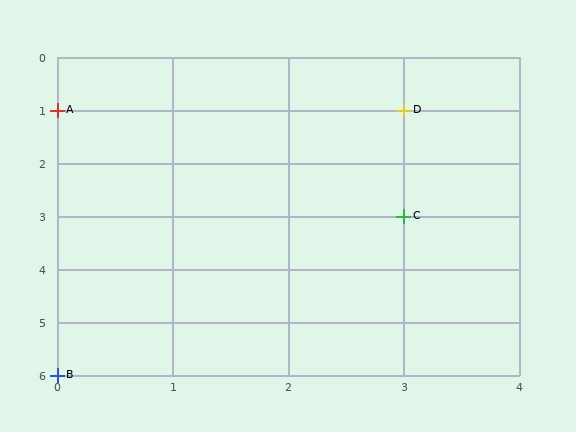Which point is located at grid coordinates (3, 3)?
Point C is at (3, 3).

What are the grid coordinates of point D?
Point D is at grid coordinates (3, 1).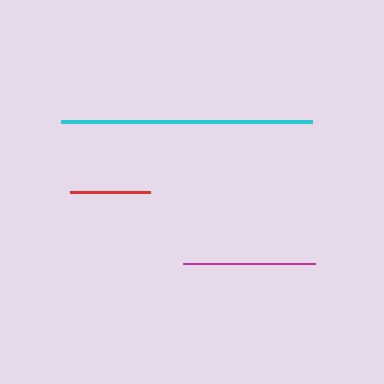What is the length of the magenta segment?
The magenta segment is approximately 132 pixels long.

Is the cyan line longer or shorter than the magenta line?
The cyan line is longer than the magenta line.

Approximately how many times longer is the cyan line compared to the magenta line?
The cyan line is approximately 1.9 times the length of the magenta line.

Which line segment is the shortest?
The red line is the shortest at approximately 80 pixels.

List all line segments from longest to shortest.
From longest to shortest: cyan, magenta, red.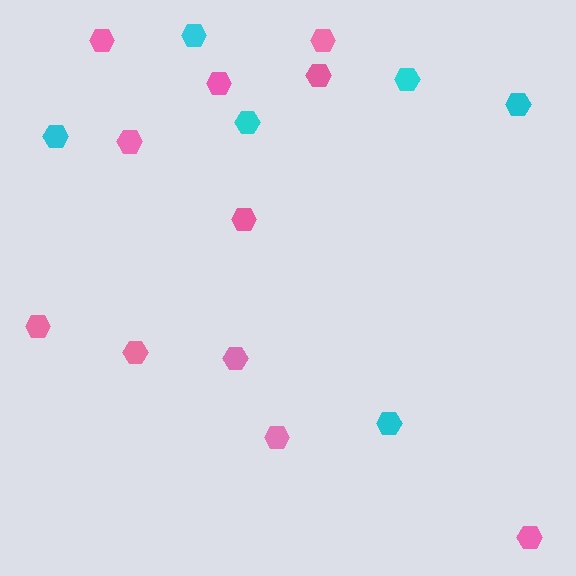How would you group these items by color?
There are 2 groups: one group of cyan hexagons (6) and one group of pink hexagons (11).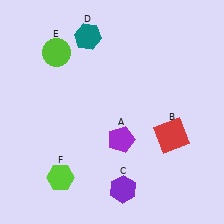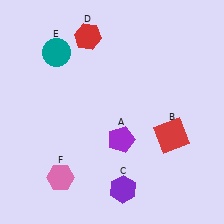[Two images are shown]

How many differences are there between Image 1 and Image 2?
There are 3 differences between the two images.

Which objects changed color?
D changed from teal to red. E changed from lime to teal. F changed from lime to pink.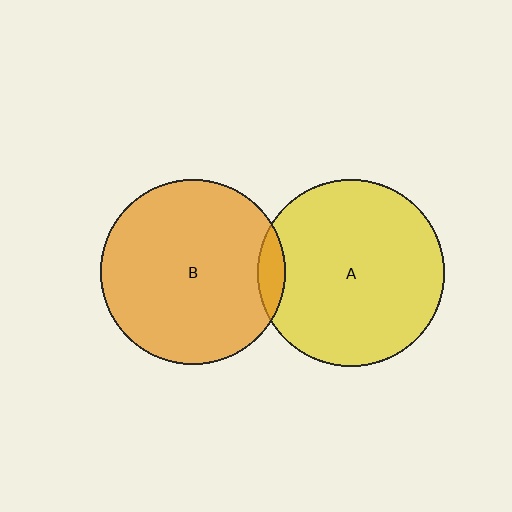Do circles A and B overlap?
Yes.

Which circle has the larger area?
Circle A (yellow).